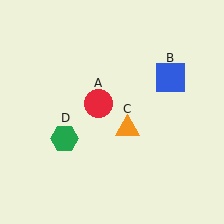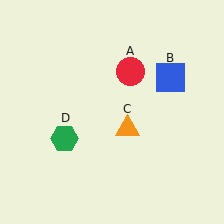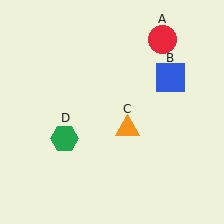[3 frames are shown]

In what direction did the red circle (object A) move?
The red circle (object A) moved up and to the right.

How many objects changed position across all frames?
1 object changed position: red circle (object A).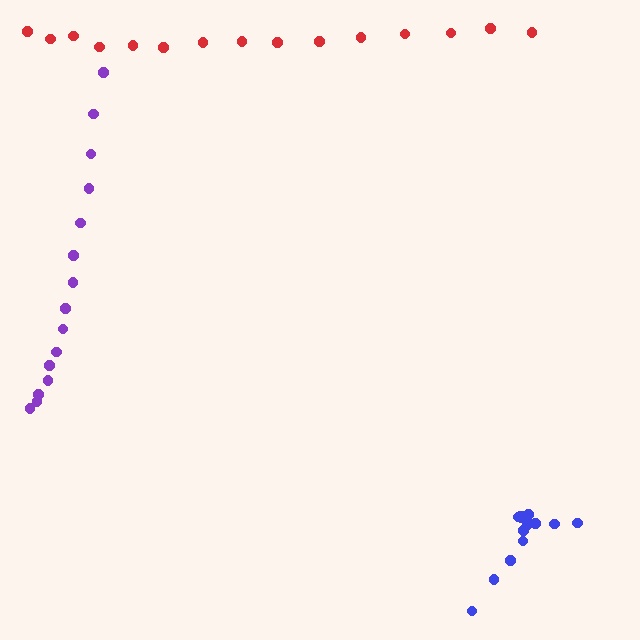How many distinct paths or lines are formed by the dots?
There are 3 distinct paths.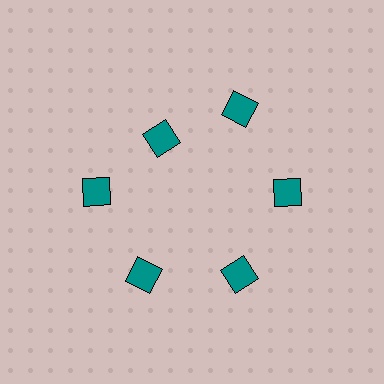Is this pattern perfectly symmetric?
No. The 6 teal diamonds are arranged in a ring, but one element near the 11 o'clock position is pulled inward toward the center, breaking the 6-fold rotational symmetry.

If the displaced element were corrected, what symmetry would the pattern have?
It would have 6-fold rotational symmetry — the pattern would map onto itself every 60 degrees.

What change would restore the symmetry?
The symmetry would be restored by moving it outward, back onto the ring so that all 6 diamonds sit at equal angles and equal distance from the center.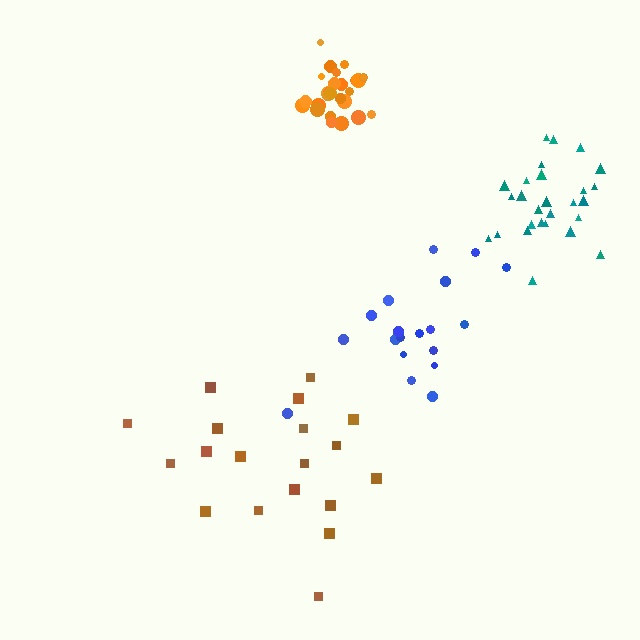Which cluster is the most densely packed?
Orange.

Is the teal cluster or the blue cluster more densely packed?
Teal.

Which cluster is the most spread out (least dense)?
Brown.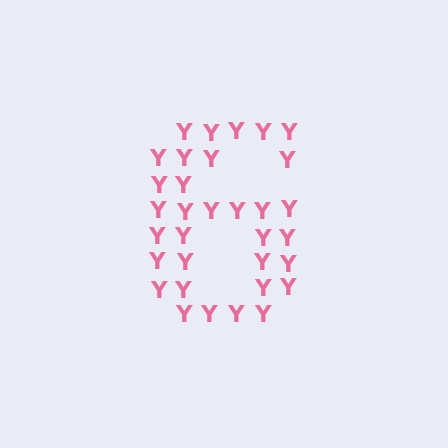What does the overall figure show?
The overall figure shows the digit 6.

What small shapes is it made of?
It is made of small letter Y's.